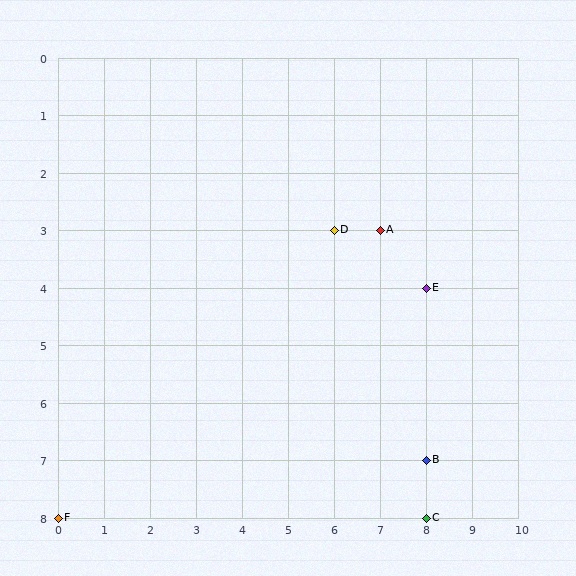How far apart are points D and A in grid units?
Points D and A are 1 column apart.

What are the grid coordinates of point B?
Point B is at grid coordinates (8, 7).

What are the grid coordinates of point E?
Point E is at grid coordinates (8, 4).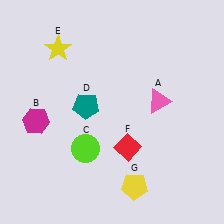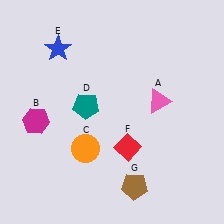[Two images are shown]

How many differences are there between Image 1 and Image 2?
There are 3 differences between the two images.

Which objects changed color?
C changed from lime to orange. E changed from yellow to blue. G changed from yellow to brown.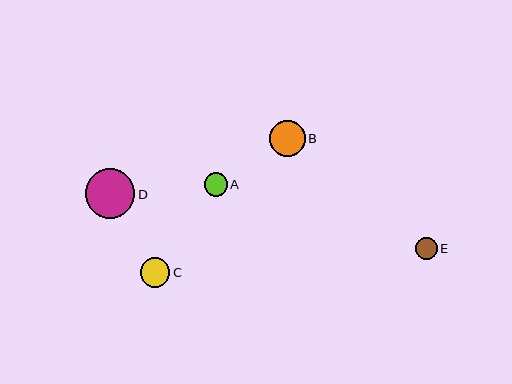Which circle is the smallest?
Circle E is the smallest with a size of approximately 22 pixels.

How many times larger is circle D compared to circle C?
Circle D is approximately 1.7 times the size of circle C.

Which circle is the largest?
Circle D is the largest with a size of approximately 50 pixels.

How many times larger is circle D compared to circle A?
Circle D is approximately 2.1 times the size of circle A.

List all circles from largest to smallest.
From largest to smallest: D, B, C, A, E.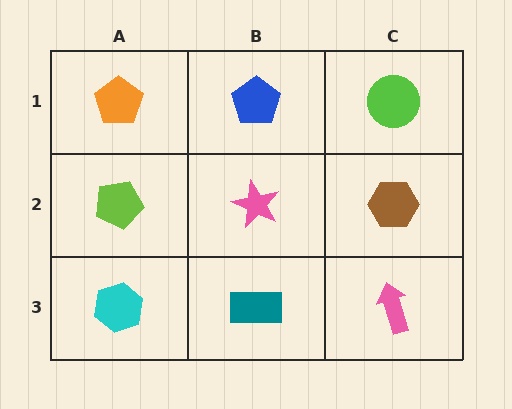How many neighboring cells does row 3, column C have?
2.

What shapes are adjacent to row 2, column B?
A blue pentagon (row 1, column B), a teal rectangle (row 3, column B), a lime pentagon (row 2, column A), a brown hexagon (row 2, column C).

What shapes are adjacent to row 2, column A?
An orange pentagon (row 1, column A), a cyan hexagon (row 3, column A), a pink star (row 2, column B).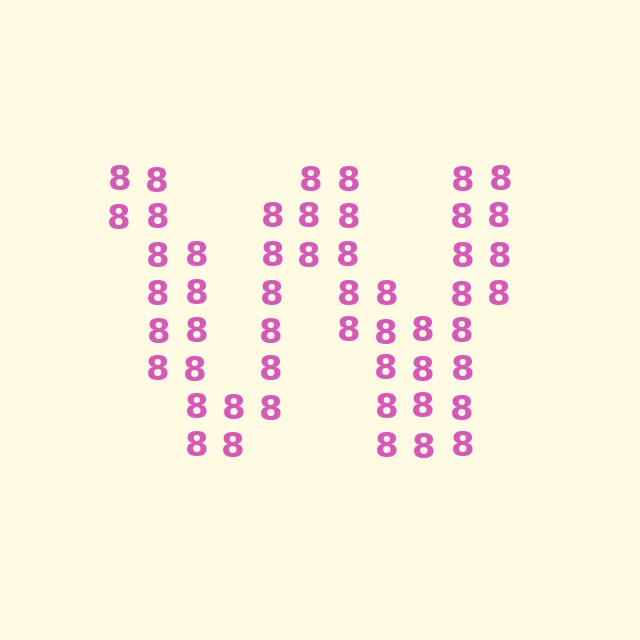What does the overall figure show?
The overall figure shows the letter W.